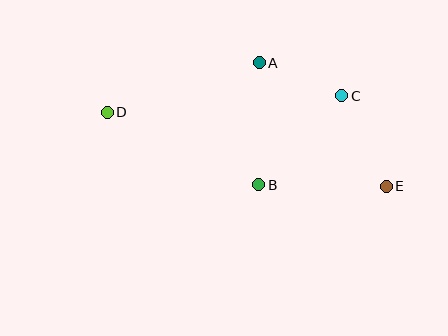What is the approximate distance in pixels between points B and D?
The distance between B and D is approximately 168 pixels.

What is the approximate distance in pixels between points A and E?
The distance between A and E is approximately 177 pixels.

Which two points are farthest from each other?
Points D and E are farthest from each other.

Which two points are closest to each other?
Points A and C are closest to each other.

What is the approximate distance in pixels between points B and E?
The distance between B and E is approximately 128 pixels.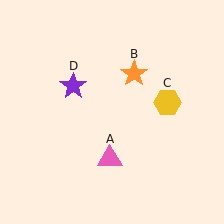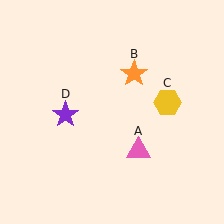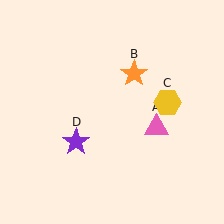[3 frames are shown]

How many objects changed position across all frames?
2 objects changed position: pink triangle (object A), purple star (object D).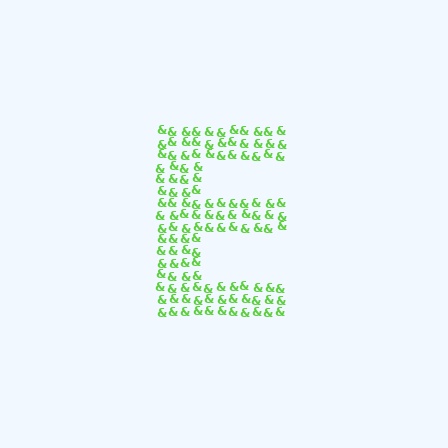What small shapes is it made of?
It is made of small ampersands.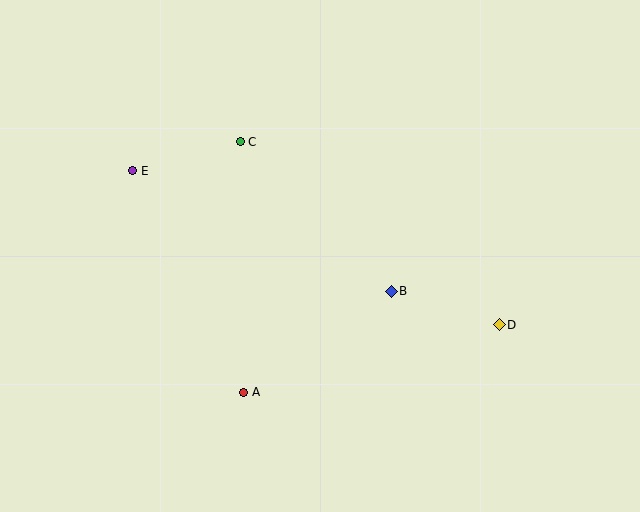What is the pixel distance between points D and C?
The distance between D and C is 317 pixels.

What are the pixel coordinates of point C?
Point C is at (240, 142).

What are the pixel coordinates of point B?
Point B is at (391, 291).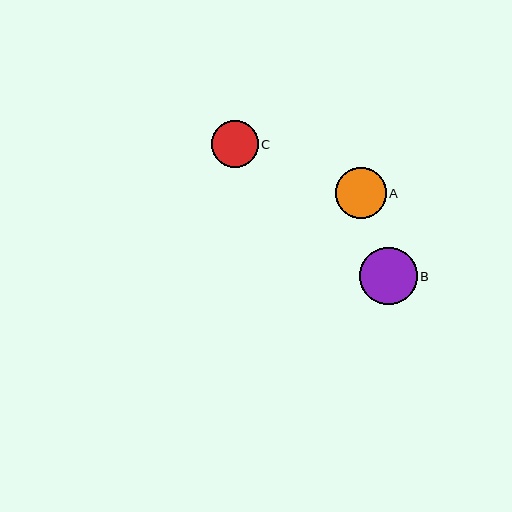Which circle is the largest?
Circle B is the largest with a size of approximately 57 pixels.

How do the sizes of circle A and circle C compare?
Circle A and circle C are approximately the same size.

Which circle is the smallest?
Circle C is the smallest with a size of approximately 47 pixels.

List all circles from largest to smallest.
From largest to smallest: B, A, C.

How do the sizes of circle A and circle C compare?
Circle A and circle C are approximately the same size.